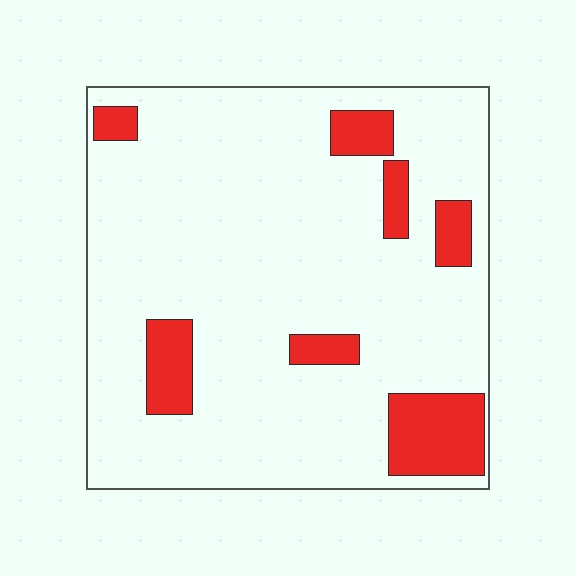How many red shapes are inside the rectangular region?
7.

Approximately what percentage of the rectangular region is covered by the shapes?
Approximately 15%.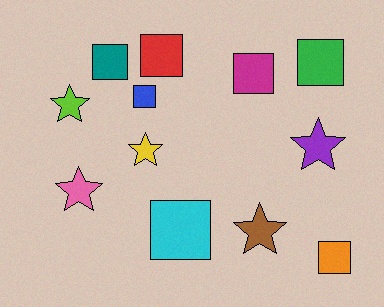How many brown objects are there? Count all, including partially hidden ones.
There is 1 brown object.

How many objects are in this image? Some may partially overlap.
There are 12 objects.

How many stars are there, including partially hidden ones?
There are 5 stars.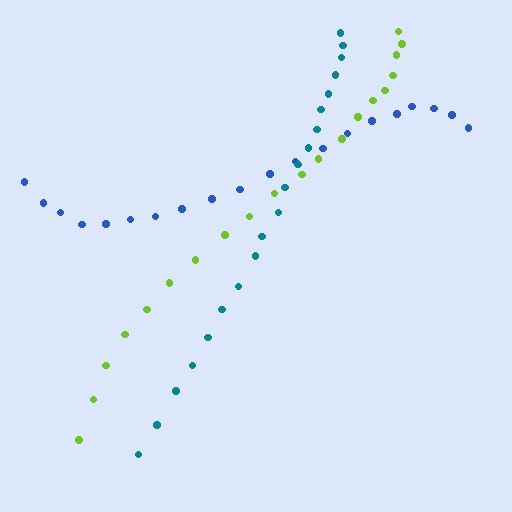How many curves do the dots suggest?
There are 3 distinct paths.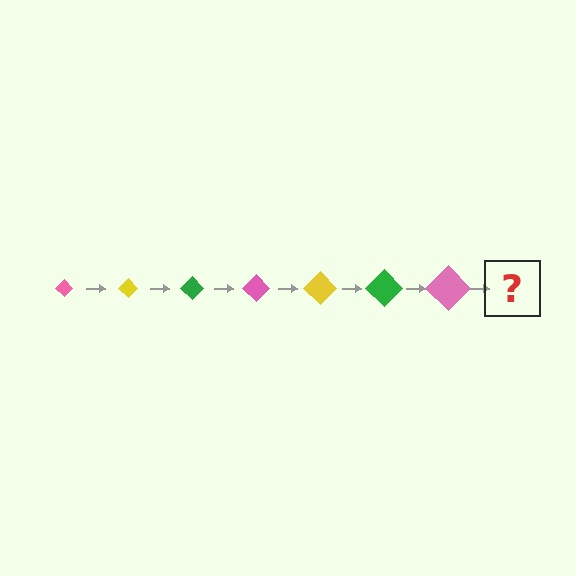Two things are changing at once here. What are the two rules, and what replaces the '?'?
The two rules are that the diamond grows larger each step and the color cycles through pink, yellow, and green. The '?' should be a yellow diamond, larger than the previous one.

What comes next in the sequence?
The next element should be a yellow diamond, larger than the previous one.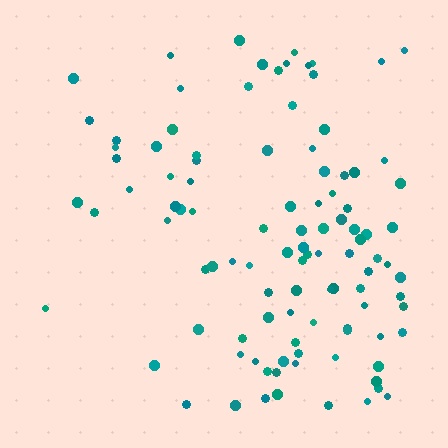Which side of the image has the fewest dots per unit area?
The left.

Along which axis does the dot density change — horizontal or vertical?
Horizontal.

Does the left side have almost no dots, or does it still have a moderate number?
Still a moderate number, just noticeably fewer than the right.